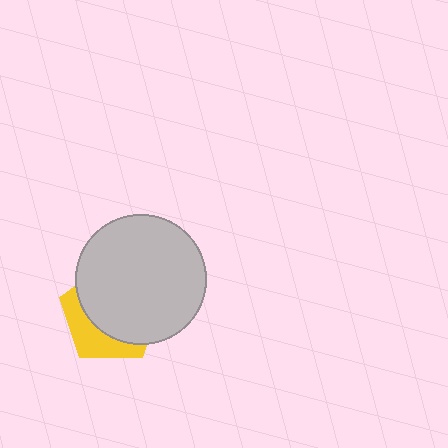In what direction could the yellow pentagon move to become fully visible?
The yellow pentagon could move toward the lower-left. That would shift it out from behind the light gray circle entirely.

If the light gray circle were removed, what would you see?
You would see the complete yellow pentagon.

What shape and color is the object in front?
The object in front is a light gray circle.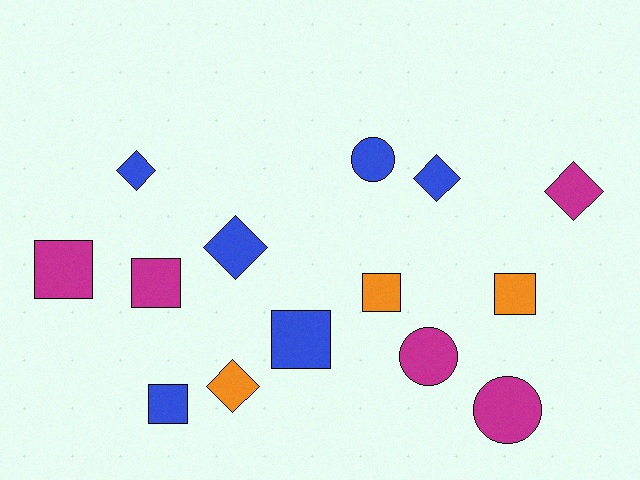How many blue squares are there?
There are 2 blue squares.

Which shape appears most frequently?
Square, with 6 objects.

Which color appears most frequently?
Blue, with 6 objects.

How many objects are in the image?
There are 14 objects.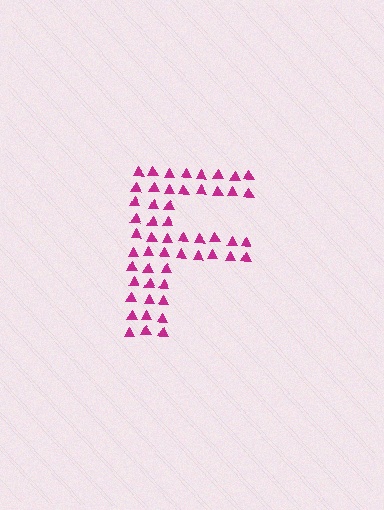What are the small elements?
The small elements are triangles.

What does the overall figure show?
The overall figure shows the letter F.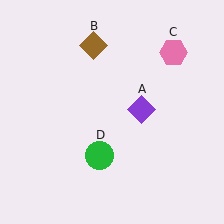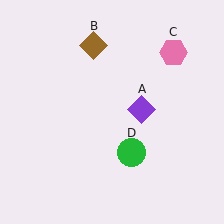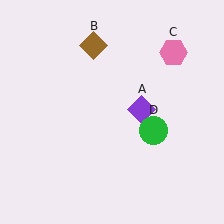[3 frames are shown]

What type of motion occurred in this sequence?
The green circle (object D) rotated counterclockwise around the center of the scene.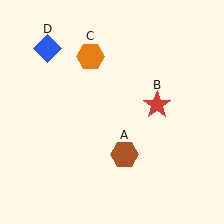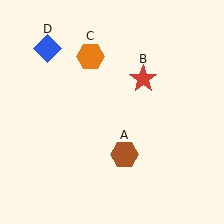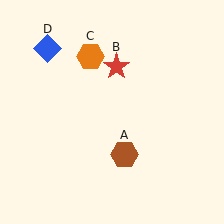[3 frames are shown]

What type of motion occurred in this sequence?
The red star (object B) rotated counterclockwise around the center of the scene.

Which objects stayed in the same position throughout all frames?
Brown hexagon (object A) and orange hexagon (object C) and blue diamond (object D) remained stationary.